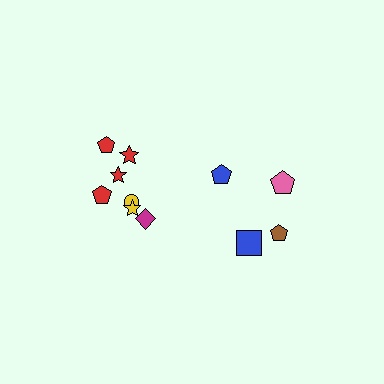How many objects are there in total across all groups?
There are 11 objects.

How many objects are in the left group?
There are 7 objects.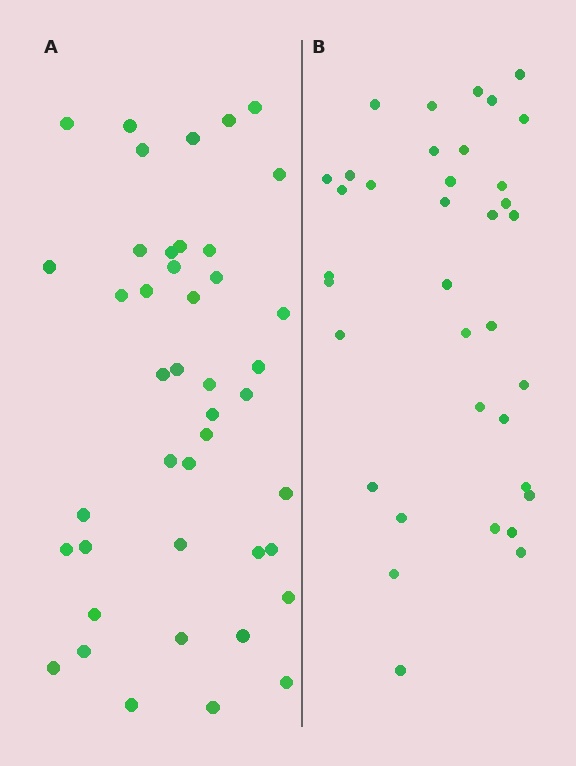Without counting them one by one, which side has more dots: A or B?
Region A (the left region) has more dots.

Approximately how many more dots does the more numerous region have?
Region A has roughly 8 or so more dots than region B.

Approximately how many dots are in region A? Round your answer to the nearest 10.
About 40 dots. (The exact count is 43, which rounds to 40.)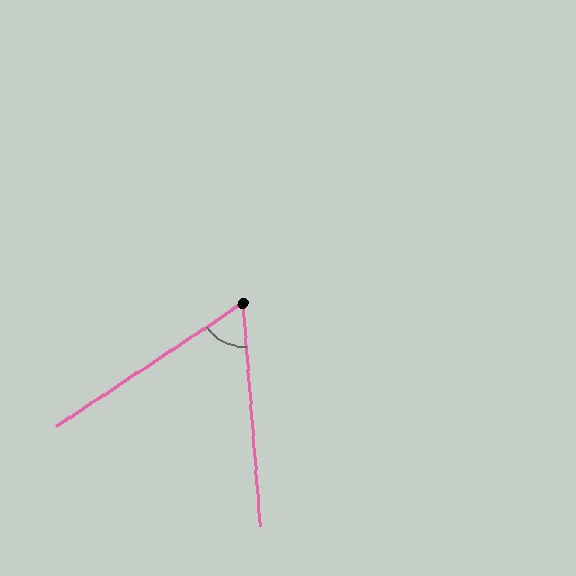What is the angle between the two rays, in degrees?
Approximately 61 degrees.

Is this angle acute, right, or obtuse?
It is acute.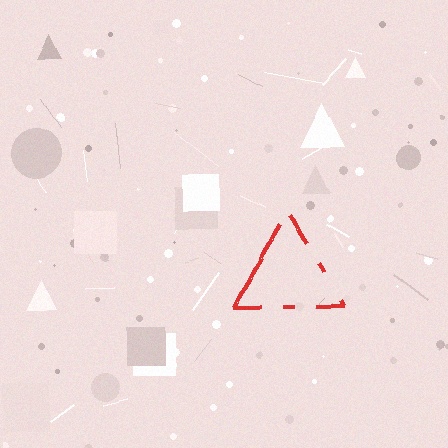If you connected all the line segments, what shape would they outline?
They would outline a triangle.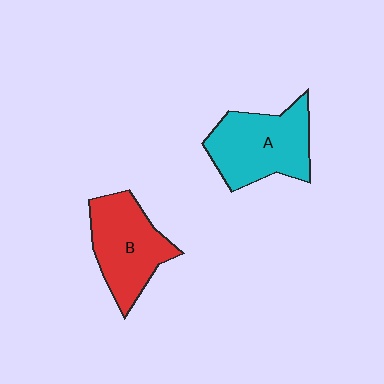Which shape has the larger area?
Shape A (cyan).